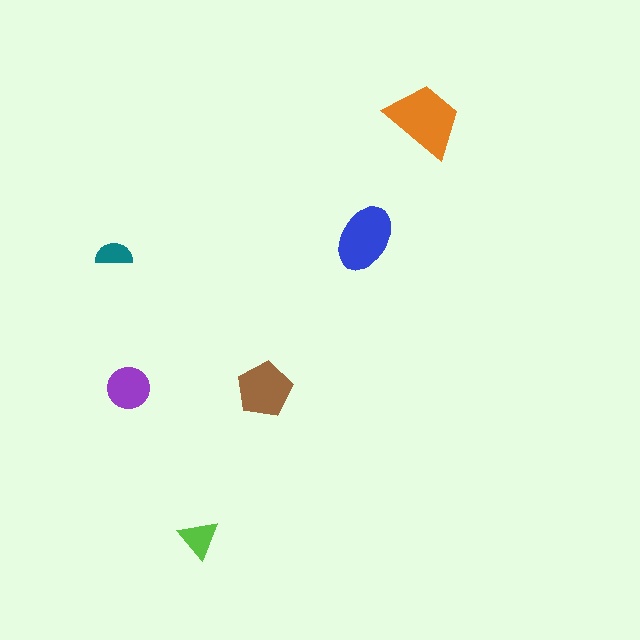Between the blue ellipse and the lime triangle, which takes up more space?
The blue ellipse.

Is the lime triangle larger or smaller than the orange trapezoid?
Smaller.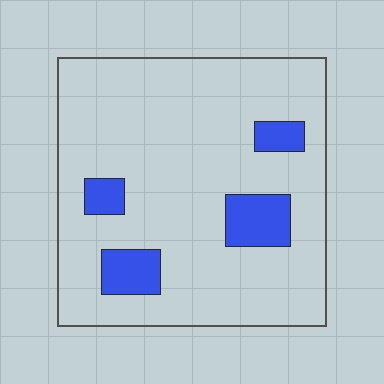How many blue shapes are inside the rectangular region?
4.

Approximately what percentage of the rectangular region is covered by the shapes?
Approximately 15%.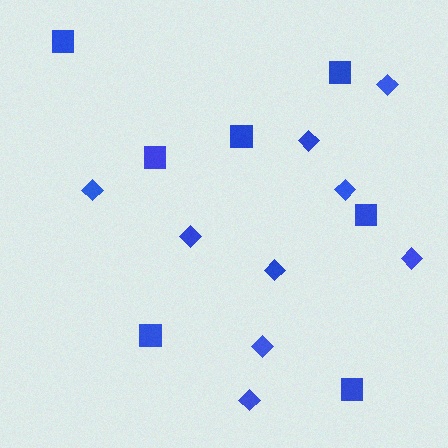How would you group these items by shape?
There are 2 groups: one group of squares (7) and one group of diamonds (9).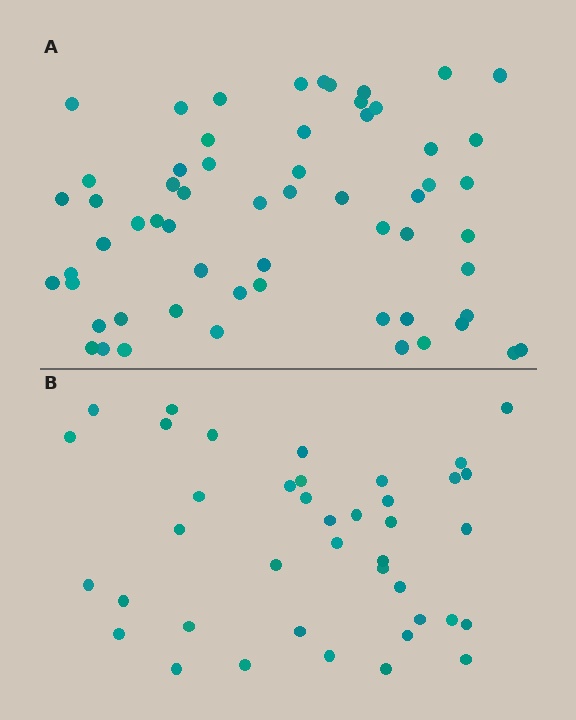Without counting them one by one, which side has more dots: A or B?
Region A (the top region) has more dots.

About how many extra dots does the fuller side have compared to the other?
Region A has approximately 20 more dots than region B.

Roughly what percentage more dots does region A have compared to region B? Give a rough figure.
About 50% more.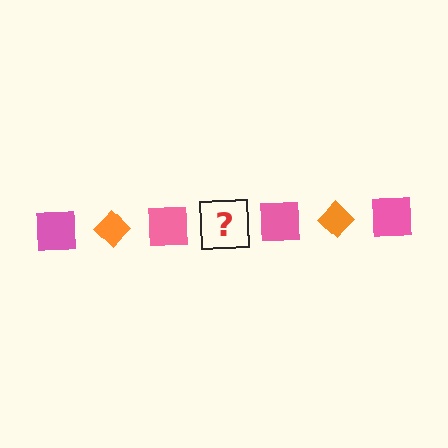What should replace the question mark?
The question mark should be replaced with an orange diamond.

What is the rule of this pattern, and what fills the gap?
The rule is that the pattern alternates between pink square and orange diamond. The gap should be filled with an orange diamond.